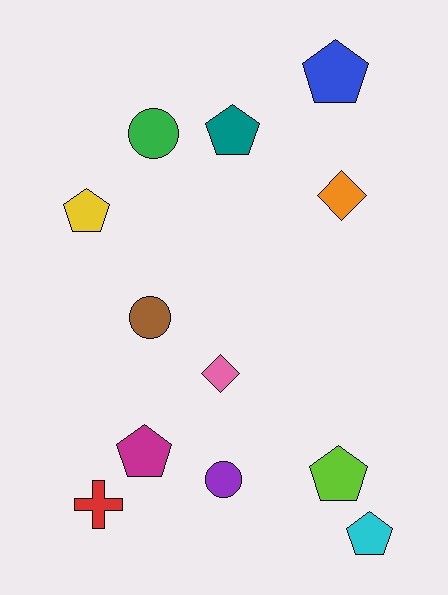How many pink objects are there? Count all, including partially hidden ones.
There is 1 pink object.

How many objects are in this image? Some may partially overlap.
There are 12 objects.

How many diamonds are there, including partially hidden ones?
There are 2 diamonds.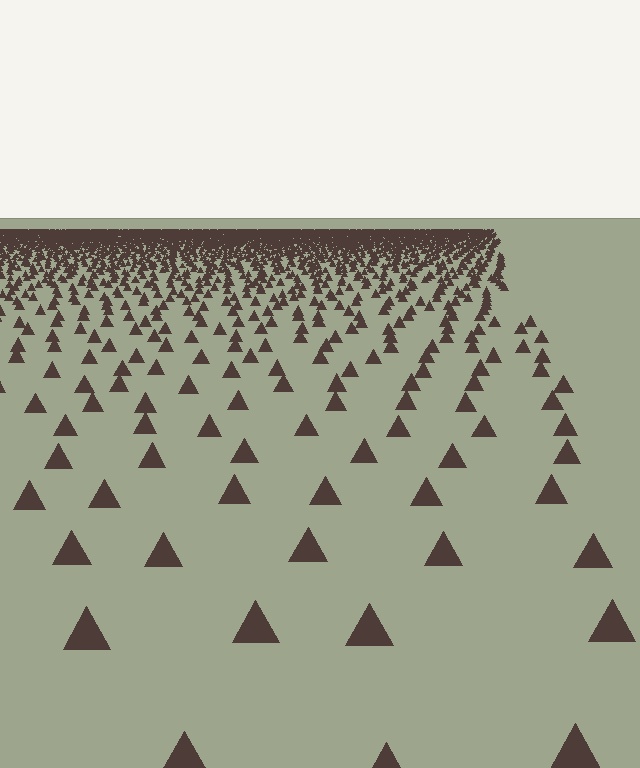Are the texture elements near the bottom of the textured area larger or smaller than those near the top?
Larger. Near the bottom, elements are closer to the viewer and appear at a bigger on-screen size.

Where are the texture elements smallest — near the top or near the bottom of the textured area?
Near the top.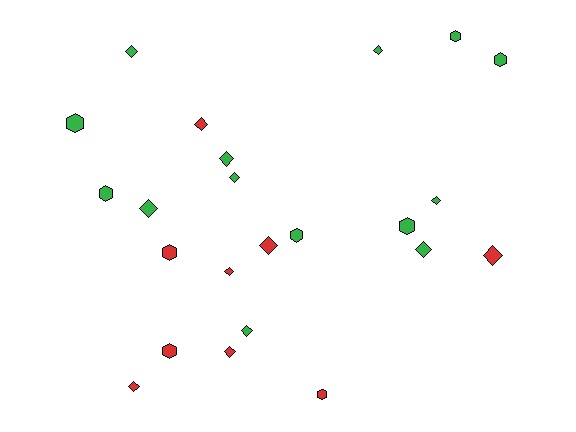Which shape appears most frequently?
Diamond, with 14 objects.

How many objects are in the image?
There are 23 objects.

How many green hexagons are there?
There are 6 green hexagons.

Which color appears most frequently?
Green, with 14 objects.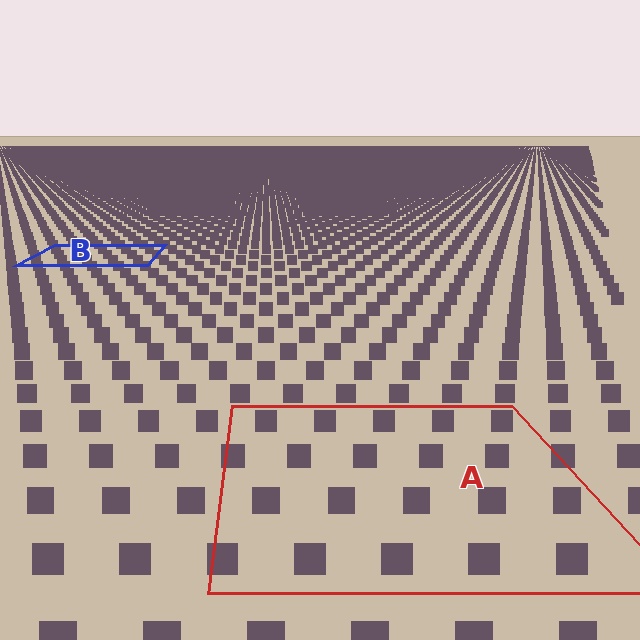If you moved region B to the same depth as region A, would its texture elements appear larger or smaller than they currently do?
They would appear larger. At a closer depth, the same texture elements are projected at a bigger on-screen size.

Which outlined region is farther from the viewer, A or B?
Region B is farther from the viewer — the texture elements inside it appear smaller and more densely packed.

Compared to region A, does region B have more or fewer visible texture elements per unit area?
Region B has more texture elements per unit area — they are packed more densely because it is farther away.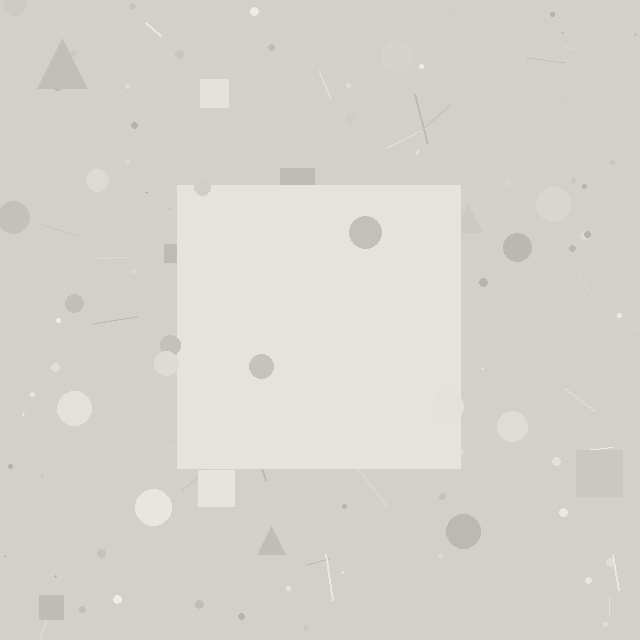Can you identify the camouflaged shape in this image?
The camouflaged shape is a square.